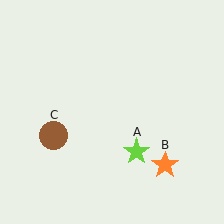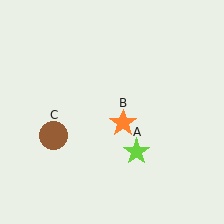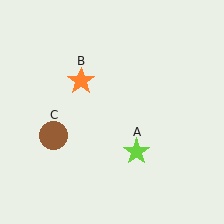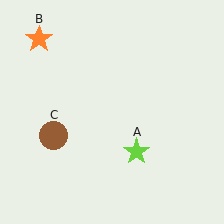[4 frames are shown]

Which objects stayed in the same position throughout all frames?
Lime star (object A) and brown circle (object C) remained stationary.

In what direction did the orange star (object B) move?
The orange star (object B) moved up and to the left.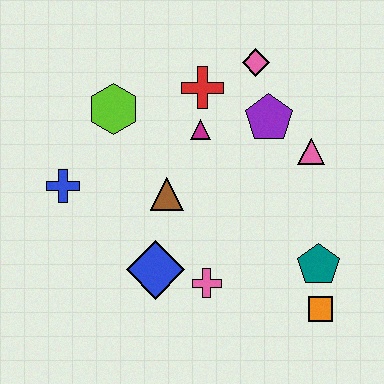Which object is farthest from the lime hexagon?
The orange square is farthest from the lime hexagon.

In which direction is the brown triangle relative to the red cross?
The brown triangle is below the red cross.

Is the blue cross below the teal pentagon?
No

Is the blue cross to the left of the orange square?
Yes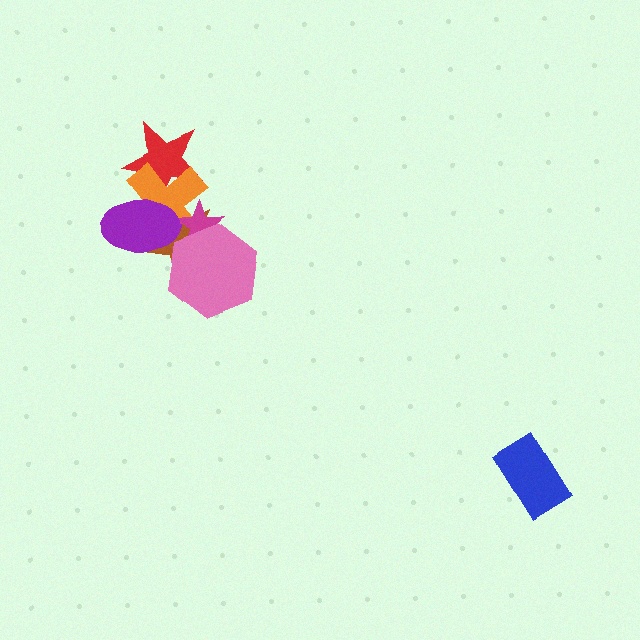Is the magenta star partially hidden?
Yes, it is partially covered by another shape.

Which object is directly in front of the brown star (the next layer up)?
The magenta star is directly in front of the brown star.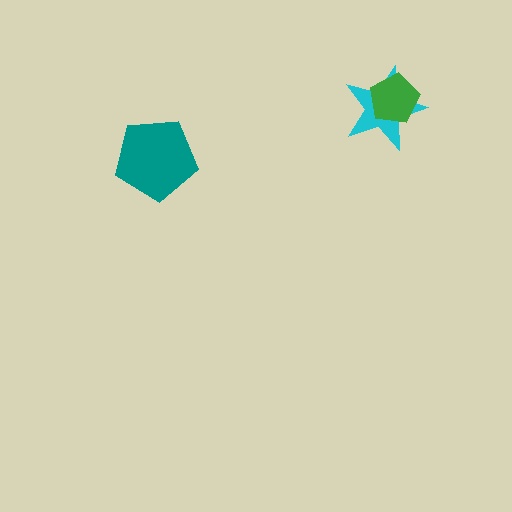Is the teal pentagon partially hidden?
No, no other shape covers it.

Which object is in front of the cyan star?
The green pentagon is in front of the cyan star.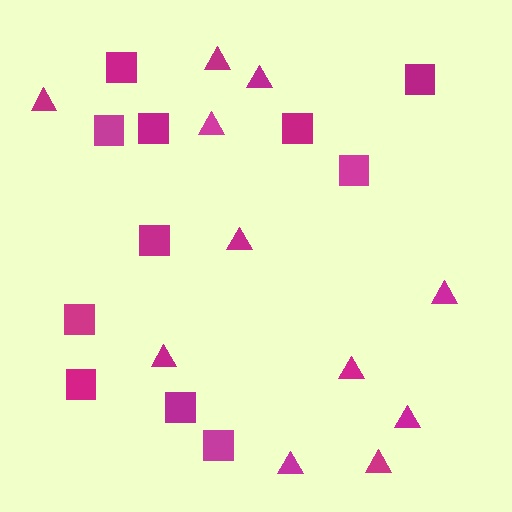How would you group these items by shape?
There are 2 groups: one group of squares (11) and one group of triangles (11).